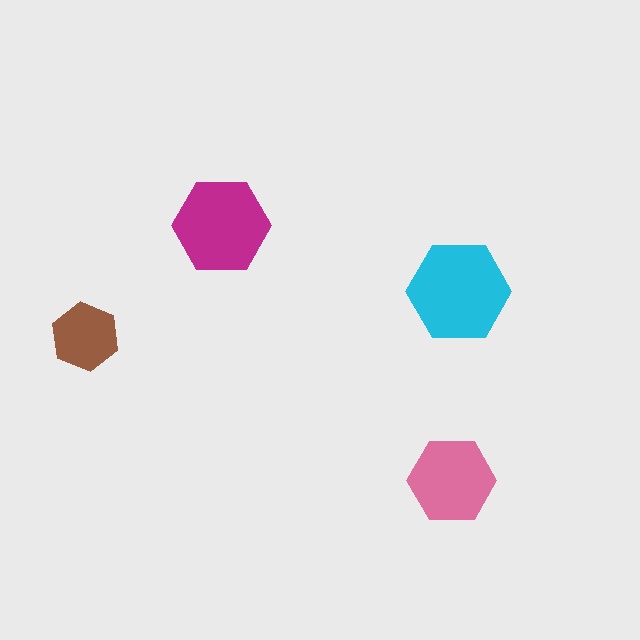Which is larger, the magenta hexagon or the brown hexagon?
The magenta one.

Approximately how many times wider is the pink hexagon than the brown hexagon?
About 1.5 times wider.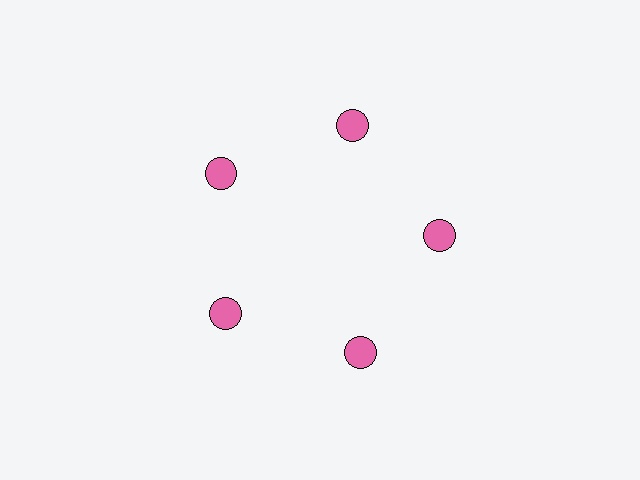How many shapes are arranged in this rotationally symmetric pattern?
There are 5 shapes, arranged in 5 groups of 1.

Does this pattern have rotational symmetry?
Yes, this pattern has 5-fold rotational symmetry. It looks the same after rotating 72 degrees around the center.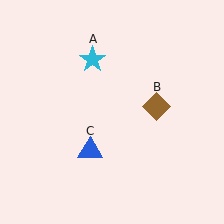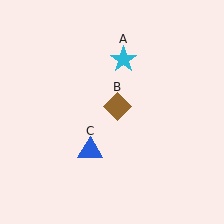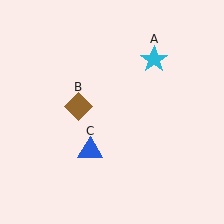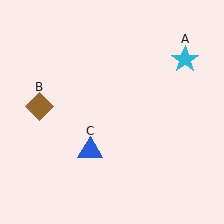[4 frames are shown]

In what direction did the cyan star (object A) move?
The cyan star (object A) moved right.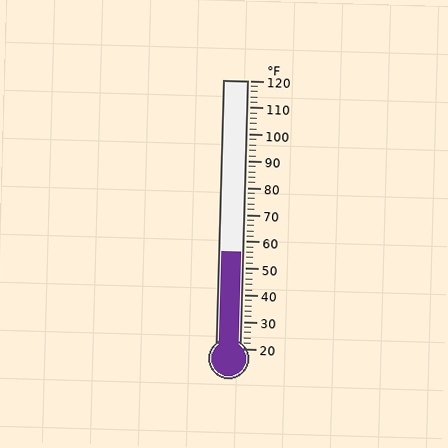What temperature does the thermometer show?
The thermometer shows approximately 56°F.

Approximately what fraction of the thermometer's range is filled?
The thermometer is filled to approximately 35% of its range.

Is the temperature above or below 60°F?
The temperature is below 60°F.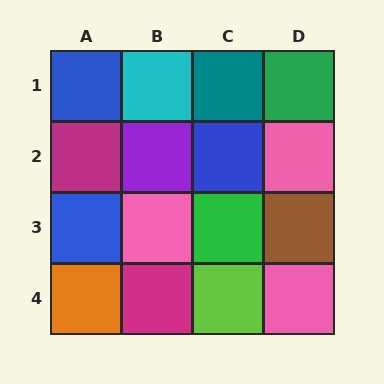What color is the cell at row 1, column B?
Cyan.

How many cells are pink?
3 cells are pink.